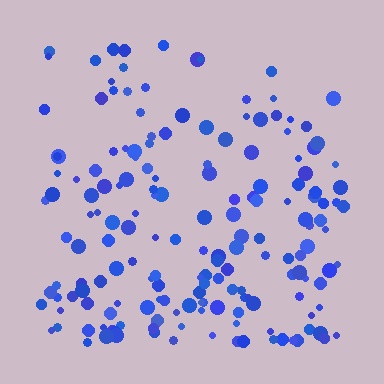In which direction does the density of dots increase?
From top to bottom, with the bottom side densest.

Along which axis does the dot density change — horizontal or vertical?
Vertical.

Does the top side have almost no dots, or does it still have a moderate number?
Still a moderate number, just noticeably fewer than the bottom.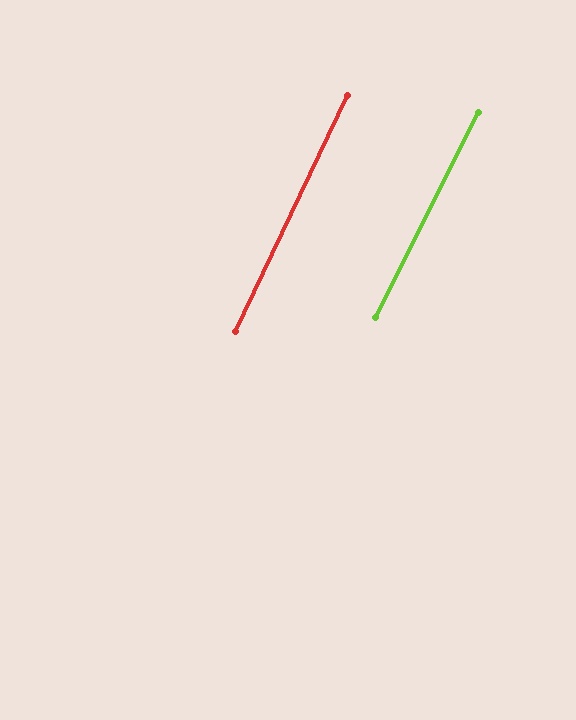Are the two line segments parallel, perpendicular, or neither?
Parallel — their directions differ by only 1.4°.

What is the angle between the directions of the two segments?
Approximately 1 degree.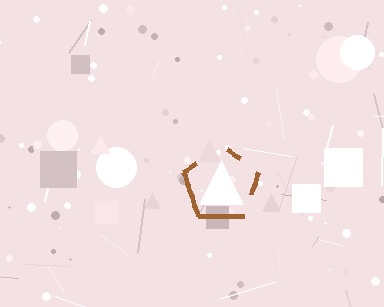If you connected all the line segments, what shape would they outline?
They would outline a pentagon.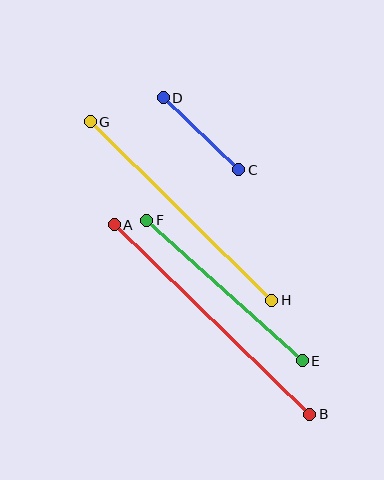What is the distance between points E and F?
The distance is approximately 210 pixels.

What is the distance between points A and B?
The distance is approximately 272 pixels.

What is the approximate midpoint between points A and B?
The midpoint is at approximately (212, 320) pixels.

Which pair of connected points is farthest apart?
Points A and B are farthest apart.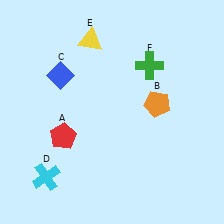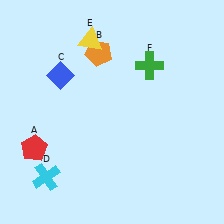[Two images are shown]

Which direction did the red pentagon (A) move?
The red pentagon (A) moved left.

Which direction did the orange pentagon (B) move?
The orange pentagon (B) moved left.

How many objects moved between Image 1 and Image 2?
2 objects moved between the two images.